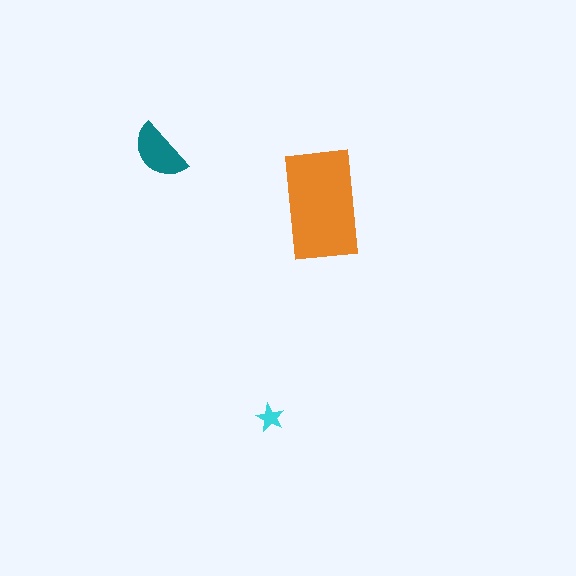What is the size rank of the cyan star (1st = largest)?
3rd.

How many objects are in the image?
There are 3 objects in the image.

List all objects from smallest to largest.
The cyan star, the teal semicircle, the orange rectangle.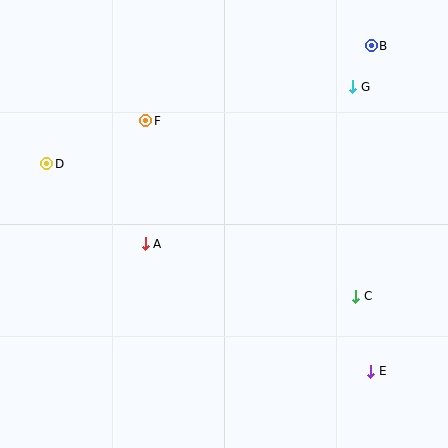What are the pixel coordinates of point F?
Point F is at (146, 121).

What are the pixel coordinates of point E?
Point E is at (371, 371).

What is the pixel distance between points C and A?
The distance between C and A is 217 pixels.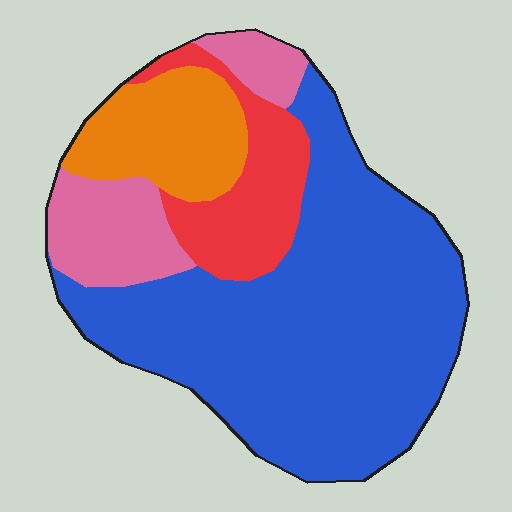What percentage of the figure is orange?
Orange covers 14% of the figure.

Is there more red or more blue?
Blue.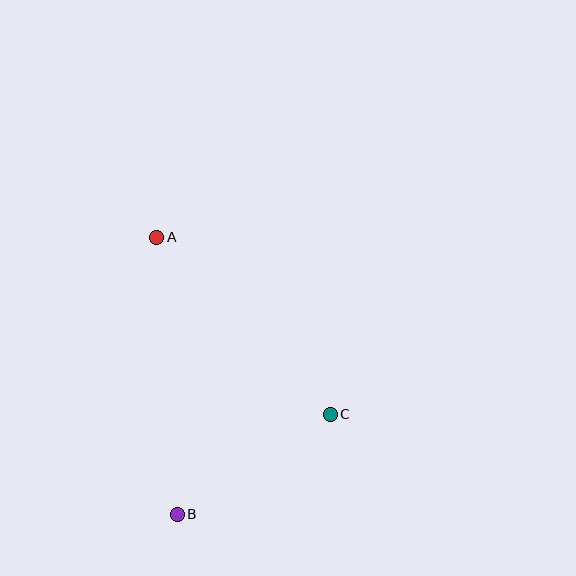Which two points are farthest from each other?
Points A and B are farthest from each other.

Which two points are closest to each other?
Points B and C are closest to each other.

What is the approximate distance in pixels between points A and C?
The distance between A and C is approximately 248 pixels.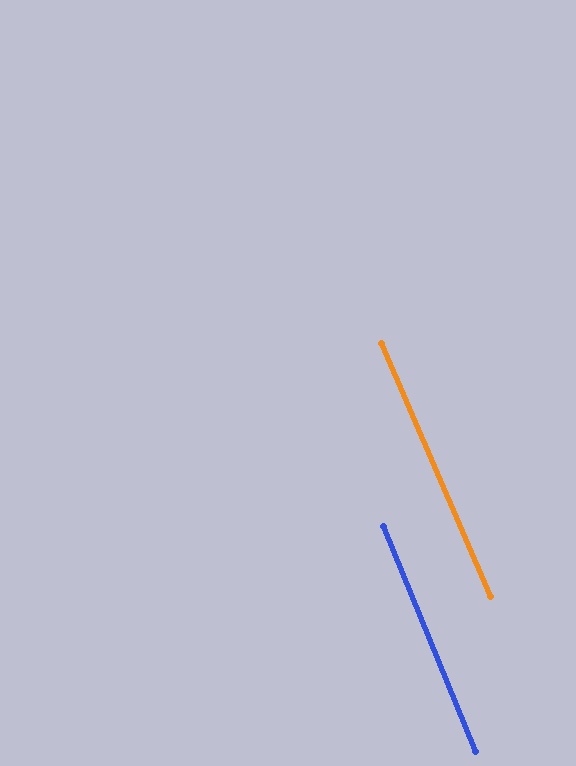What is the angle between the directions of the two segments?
Approximately 1 degree.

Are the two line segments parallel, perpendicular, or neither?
Parallel — their directions differ by only 1.0°.